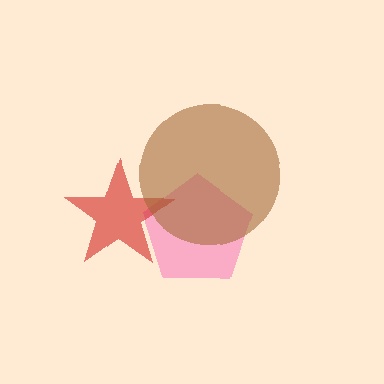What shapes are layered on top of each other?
The layered shapes are: a pink pentagon, a red star, a brown circle.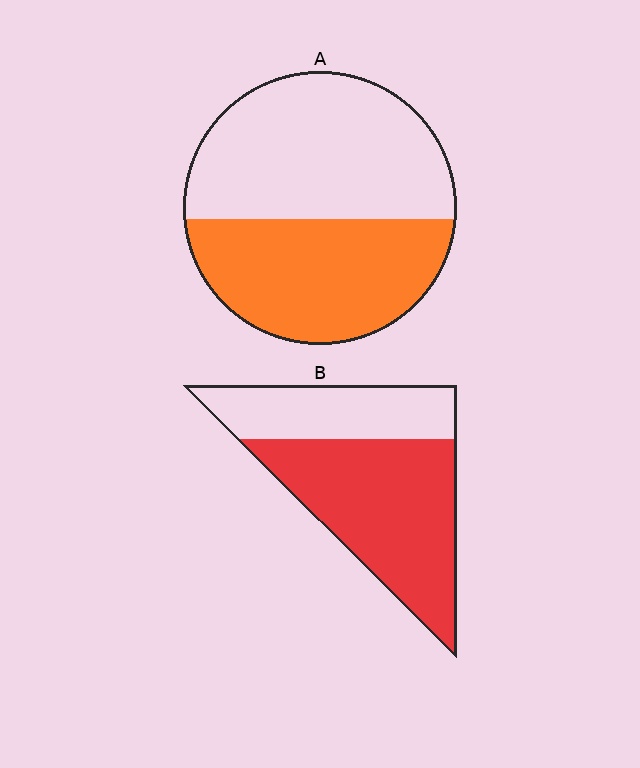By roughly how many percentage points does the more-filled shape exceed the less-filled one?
By roughly 20 percentage points (B over A).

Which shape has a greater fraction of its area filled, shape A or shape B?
Shape B.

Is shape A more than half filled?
No.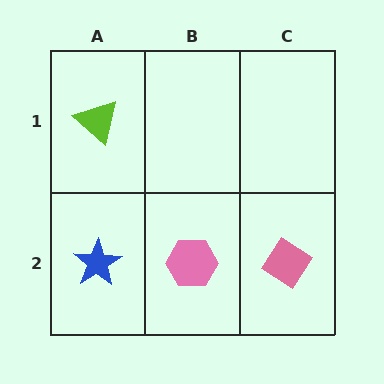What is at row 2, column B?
A pink hexagon.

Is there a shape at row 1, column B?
No, that cell is empty.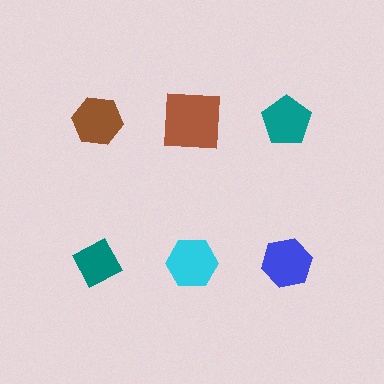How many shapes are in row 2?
3 shapes.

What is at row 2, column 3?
A blue hexagon.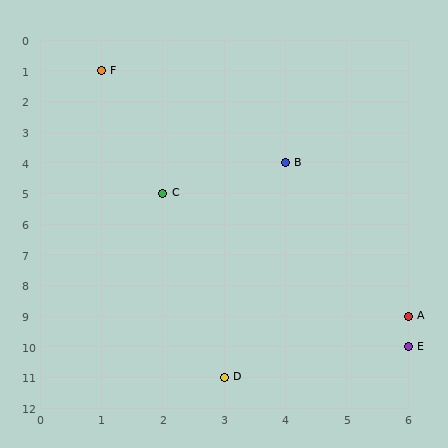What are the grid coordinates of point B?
Point B is at grid coordinates (4, 4).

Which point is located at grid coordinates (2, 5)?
Point C is at (2, 5).